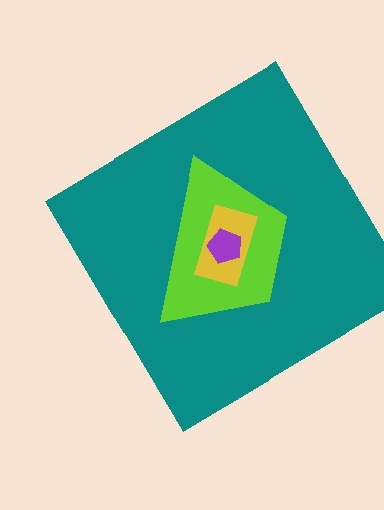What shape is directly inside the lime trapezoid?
The yellow rectangle.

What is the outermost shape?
The teal diamond.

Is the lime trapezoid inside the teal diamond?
Yes.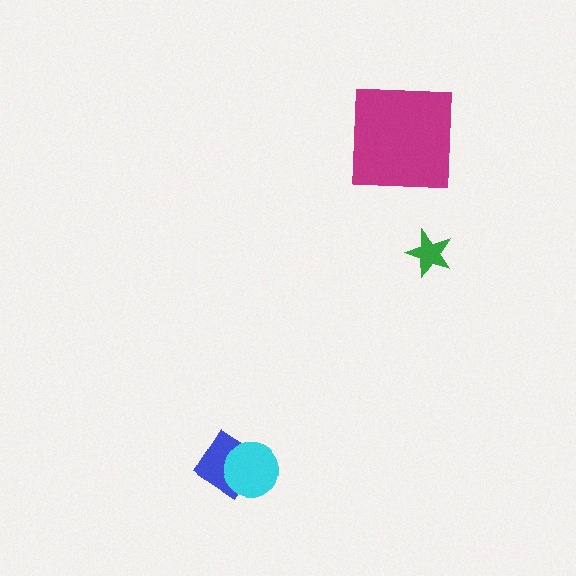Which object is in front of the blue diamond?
The cyan circle is in front of the blue diamond.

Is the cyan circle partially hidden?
No, no other shape covers it.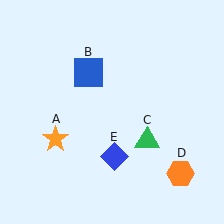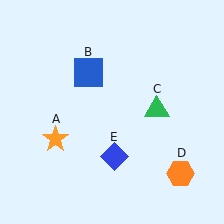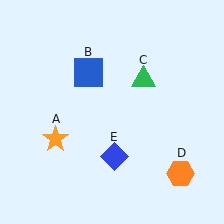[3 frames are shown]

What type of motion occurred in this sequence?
The green triangle (object C) rotated counterclockwise around the center of the scene.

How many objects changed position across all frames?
1 object changed position: green triangle (object C).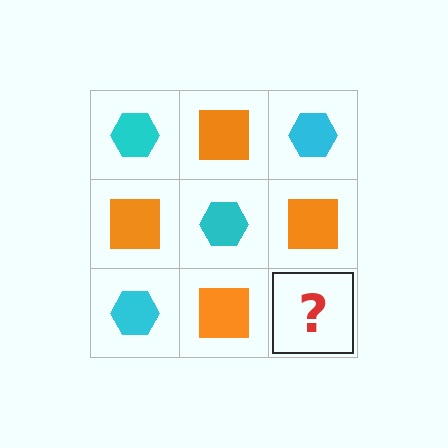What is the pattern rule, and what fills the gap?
The rule is that it alternates cyan hexagon and orange square in a checkerboard pattern. The gap should be filled with a cyan hexagon.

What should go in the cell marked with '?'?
The missing cell should contain a cyan hexagon.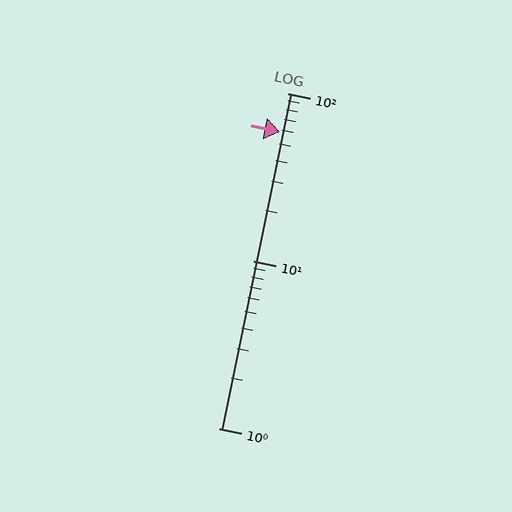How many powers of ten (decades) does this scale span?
The scale spans 2 decades, from 1 to 100.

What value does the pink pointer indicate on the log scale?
The pointer indicates approximately 59.